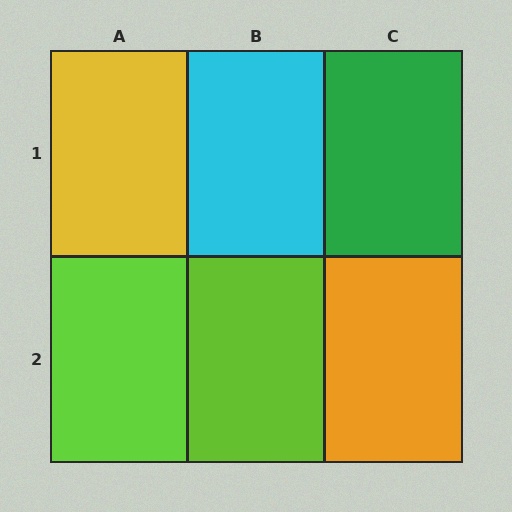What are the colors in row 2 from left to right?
Lime, lime, orange.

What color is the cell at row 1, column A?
Yellow.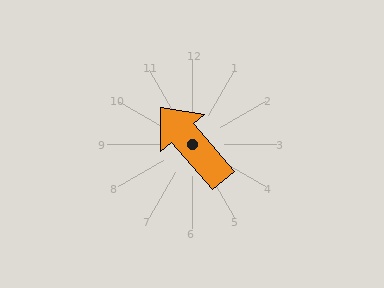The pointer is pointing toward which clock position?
Roughly 11 o'clock.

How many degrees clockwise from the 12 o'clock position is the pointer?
Approximately 319 degrees.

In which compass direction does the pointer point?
Northwest.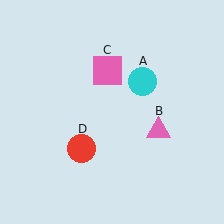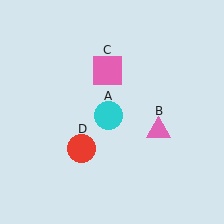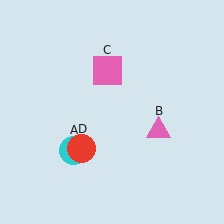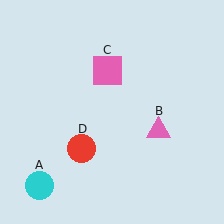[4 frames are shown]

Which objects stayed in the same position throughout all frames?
Pink triangle (object B) and pink square (object C) and red circle (object D) remained stationary.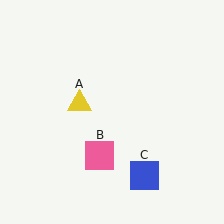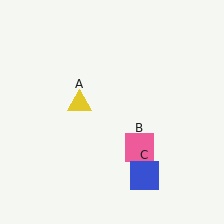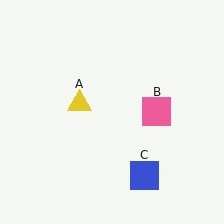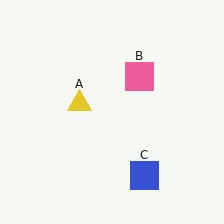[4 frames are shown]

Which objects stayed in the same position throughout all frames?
Yellow triangle (object A) and blue square (object C) remained stationary.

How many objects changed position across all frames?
1 object changed position: pink square (object B).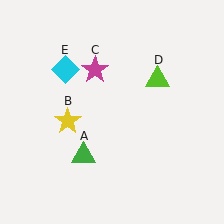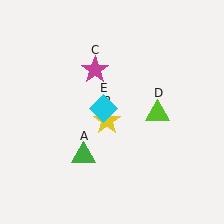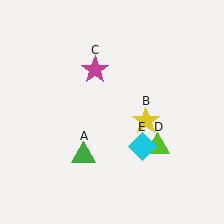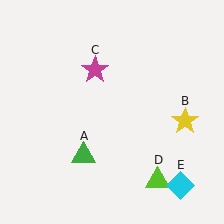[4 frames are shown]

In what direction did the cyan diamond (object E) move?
The cyan diamond (object E) moved down and to the right.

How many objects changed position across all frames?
3 objects changed position: yellow star (object B), lime triangle (object D), cyan diamond (object E).